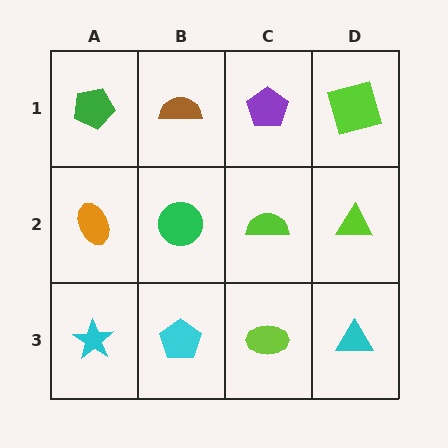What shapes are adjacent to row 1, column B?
A green circle (row 2, column B), a green pentagon (row 1, column A), a purple pentagon (row 1, column C).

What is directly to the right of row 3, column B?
A lime ellipse.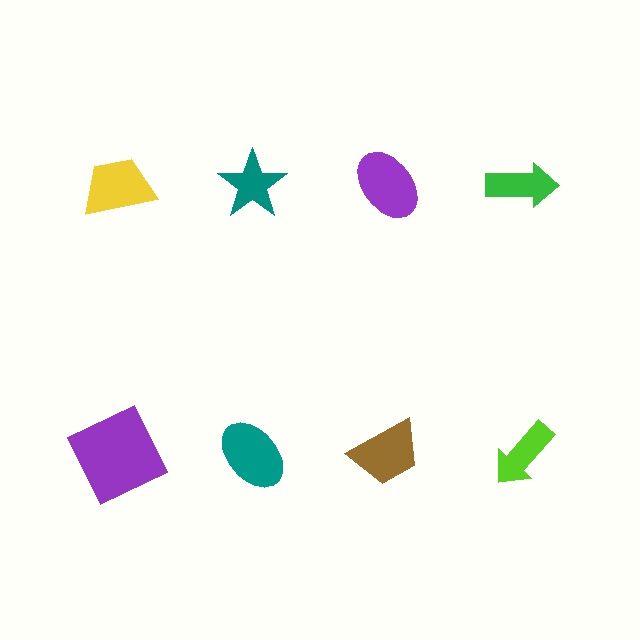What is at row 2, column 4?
A lime arrow.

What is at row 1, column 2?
A teal star.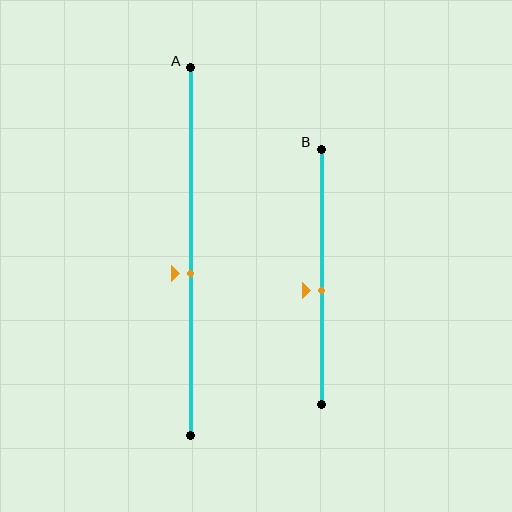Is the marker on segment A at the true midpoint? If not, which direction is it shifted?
No, the marker on segment A is shifted downward by about 6% of the segment length.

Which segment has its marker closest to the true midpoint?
Segment B has its marker closest to the true midpoint.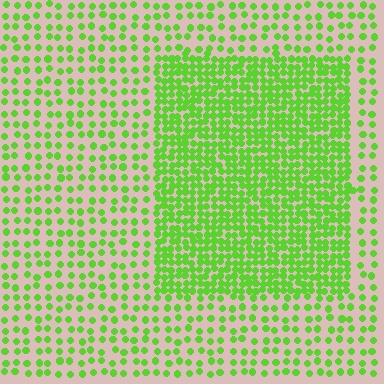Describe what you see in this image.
The image contains small lime elements arranged at two different densities. A rectangle-shaped region is visible where the elements are more densely packed than the surrounding area.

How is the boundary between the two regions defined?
The boundary is defined by a change in element density (approximately 2.4x ratio). All elements are the same color, size, and shape.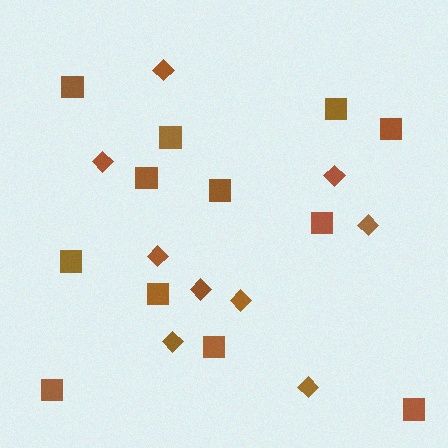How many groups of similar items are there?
There are 2 groups: one group of diamonds (9) and one group of squares (12).